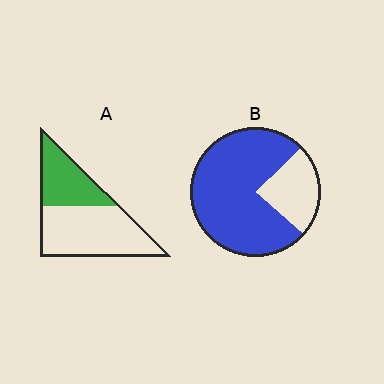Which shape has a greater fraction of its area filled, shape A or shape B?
Shape B.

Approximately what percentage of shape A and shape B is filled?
A is approximately 35% and B is approximately 75%.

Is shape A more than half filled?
No.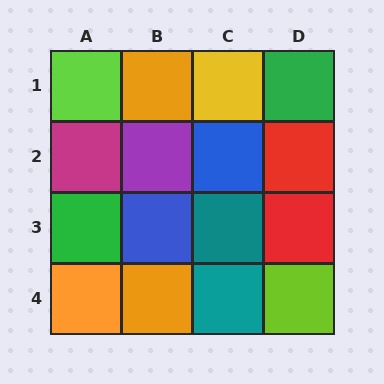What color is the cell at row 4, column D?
Lime.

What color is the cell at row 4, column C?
Teal.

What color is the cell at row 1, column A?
Lime.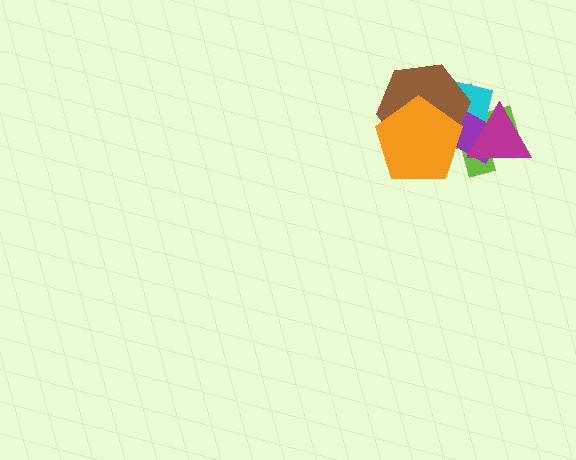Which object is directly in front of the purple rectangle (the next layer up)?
The magenta triangle is directly in front of the purple rectangle.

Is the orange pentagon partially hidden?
No, no other shape covers it.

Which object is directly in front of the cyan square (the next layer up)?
The purple rectangle is directly in front of the cyan square.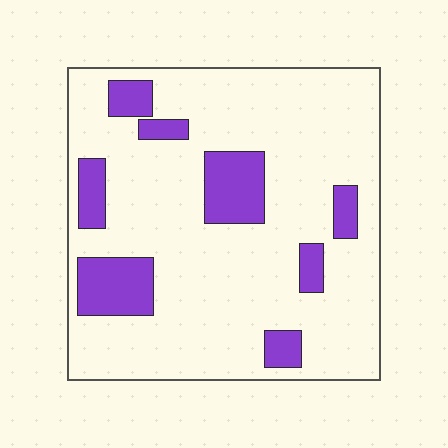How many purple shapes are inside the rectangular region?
8.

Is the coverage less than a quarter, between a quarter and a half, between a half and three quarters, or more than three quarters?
Less than a quarter.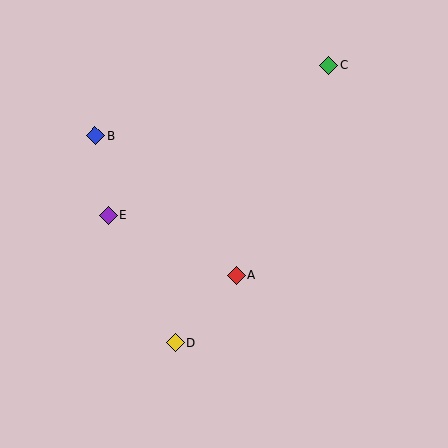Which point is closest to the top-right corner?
Point C is closest to the top-right corner.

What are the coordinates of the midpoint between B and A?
The midpoint between B and A is at (166, 205).